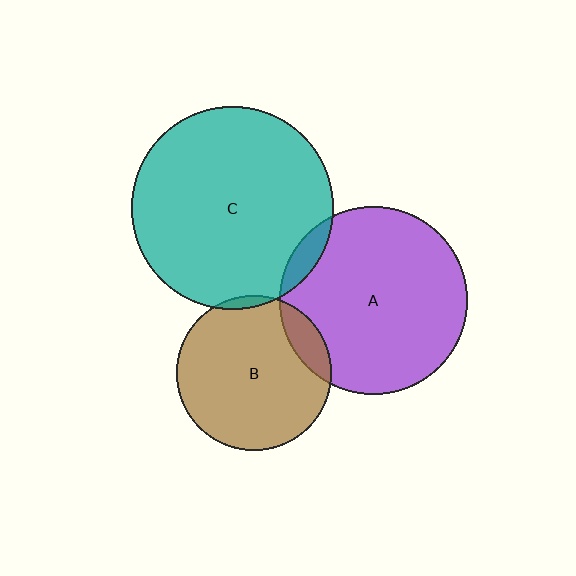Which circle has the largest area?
Circle C (teal).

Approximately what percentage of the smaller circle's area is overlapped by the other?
Approximately 10%.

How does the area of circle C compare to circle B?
Approximately 1.7 times.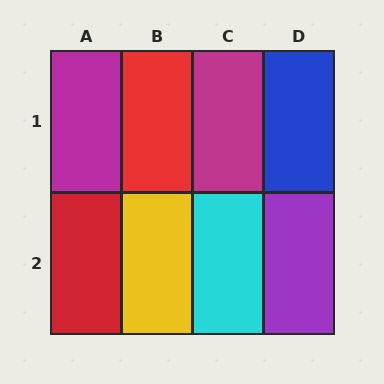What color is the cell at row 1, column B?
Red.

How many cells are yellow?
1 cell is yellow.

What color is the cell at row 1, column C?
Magenta.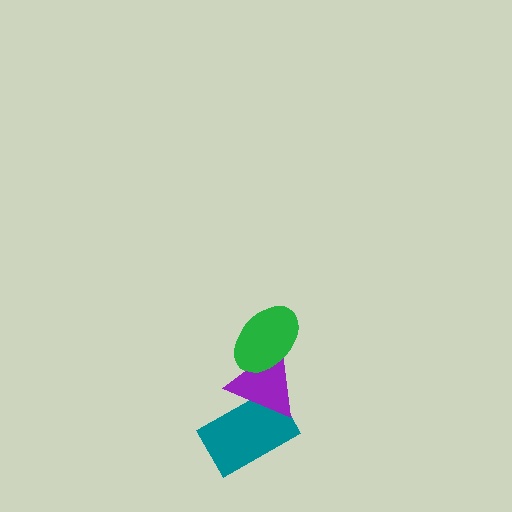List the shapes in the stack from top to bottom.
From top to bottom: the green ellipse, the purple triangle, the teal rectangle.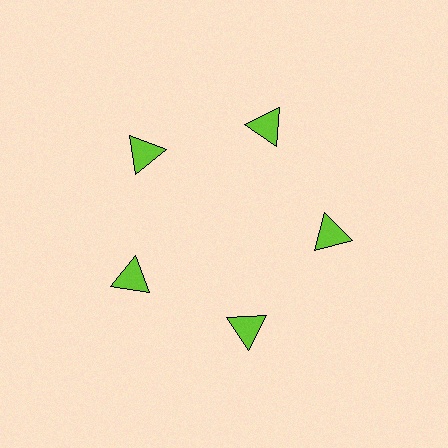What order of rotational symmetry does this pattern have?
This pattern has 5-fold rotational symmetry.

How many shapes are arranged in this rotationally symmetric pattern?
There are 5 shapes, arranged in 5 groups of 1.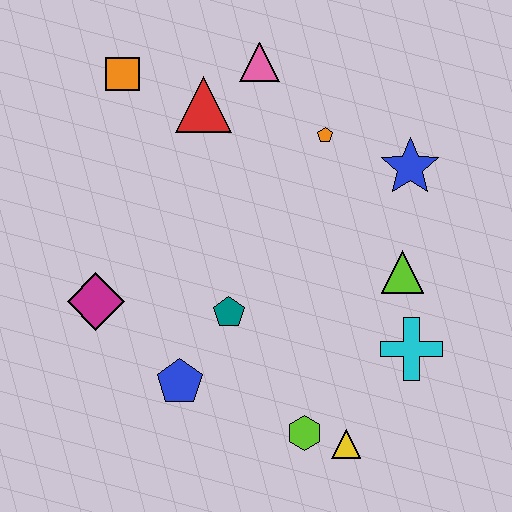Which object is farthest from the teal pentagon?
The orange square is farthest from the teal pentagon.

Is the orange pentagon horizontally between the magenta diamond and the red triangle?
No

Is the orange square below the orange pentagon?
No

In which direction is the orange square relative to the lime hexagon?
The orange square is above the lime hexagon.